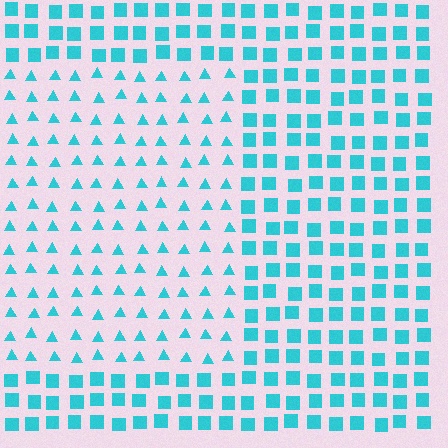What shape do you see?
I see a rectangle.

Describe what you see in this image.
The image is filled with small cyan elements arranged in a uniform grid. A rectangle-shaped region contains triangles, while the surrounding area contains squares. The boundary is defined purely by the change in element shape.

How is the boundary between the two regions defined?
The boundary is defined by a change in element shape: triangles inside vs. squares outside. All elements share the same color and spacing.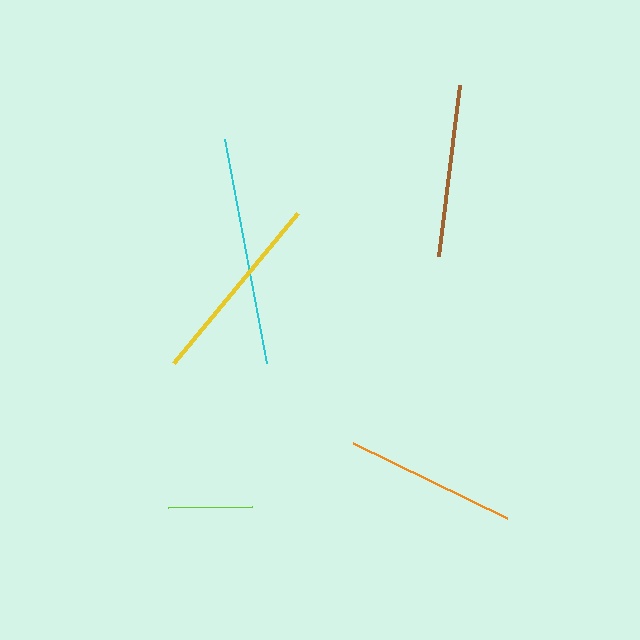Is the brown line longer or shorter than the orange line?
The orange line is longer than the brown line.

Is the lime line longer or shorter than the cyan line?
The cyan line is longer than the lime line.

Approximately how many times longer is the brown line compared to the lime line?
The brown line is approximately 2.0 times the length of the lime line.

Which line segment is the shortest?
The lime line is the shortest at approximately 84 pixels.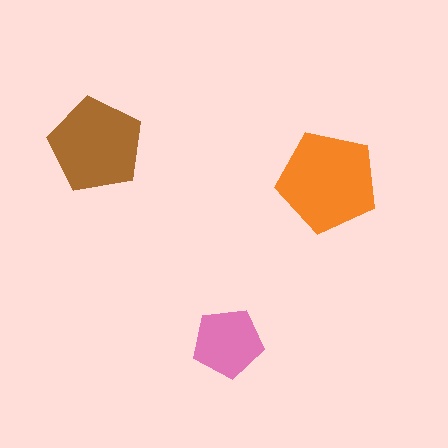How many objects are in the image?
There are 3 objects in the image.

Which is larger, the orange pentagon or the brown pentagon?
The orange one.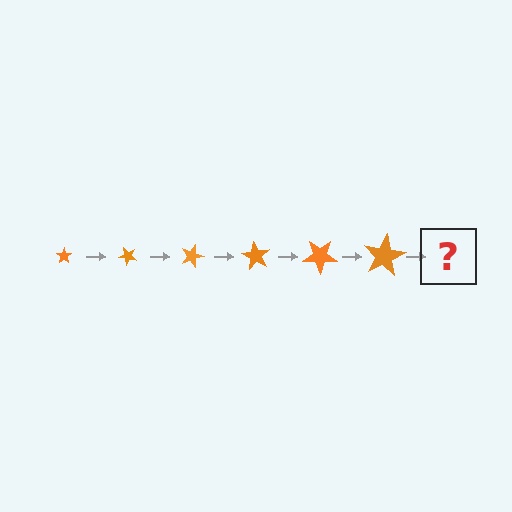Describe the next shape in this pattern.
It should be a star, larger than the previous one and rotated 270 degrees from the start.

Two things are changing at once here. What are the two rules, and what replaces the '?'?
The two rules are that the star grows larger each step and it rotates 45 degrees each step. The '?' should be a star, larger than the previous one and rotated 270 degrees from the start.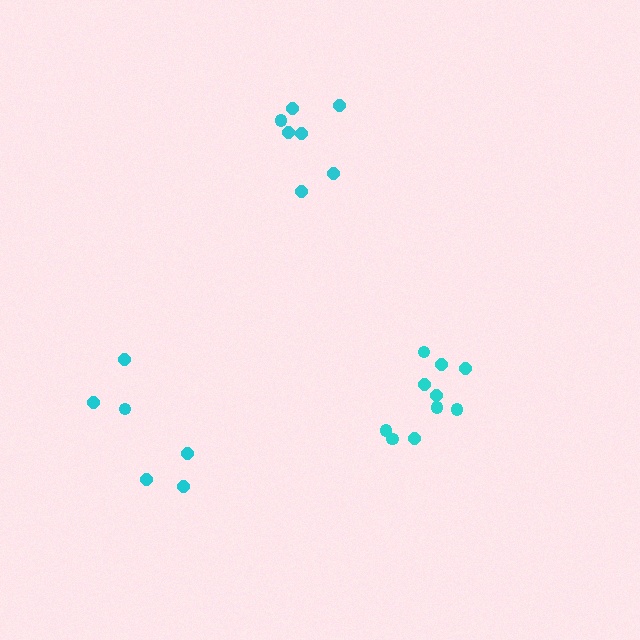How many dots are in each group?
Group 1: 10 dots, Group 2: 6 dots, Group 3: 7 dots (23 total).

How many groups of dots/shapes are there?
There are 3 groups.